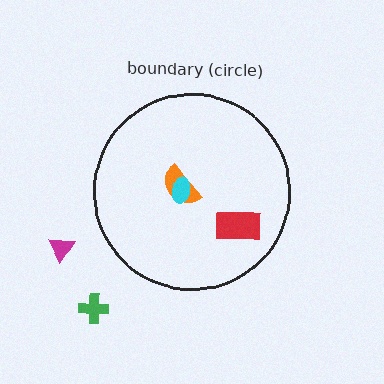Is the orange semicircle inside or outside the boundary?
Inside.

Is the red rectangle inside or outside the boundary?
Inside.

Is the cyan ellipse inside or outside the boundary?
Inside.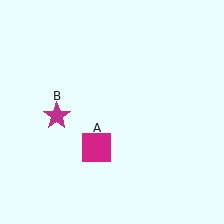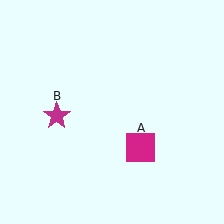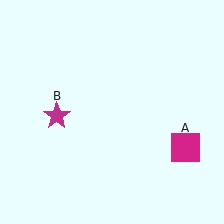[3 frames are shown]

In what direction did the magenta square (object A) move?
The magenta square (object A) moved right.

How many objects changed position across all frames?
1 object changed position: magenta square (object A).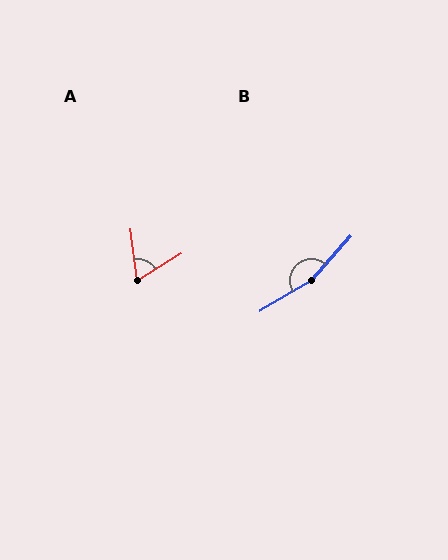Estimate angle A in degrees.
Approximately 65 degrees.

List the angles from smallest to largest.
A (65°), B (162°).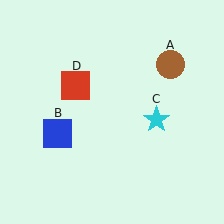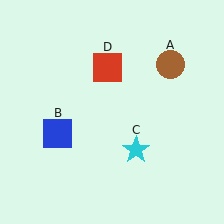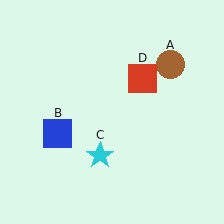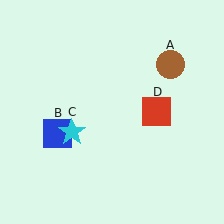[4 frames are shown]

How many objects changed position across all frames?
2 objects changed position: cyan star (object C), red square (object D).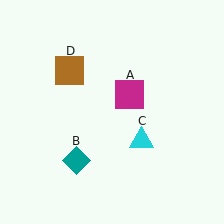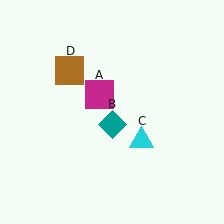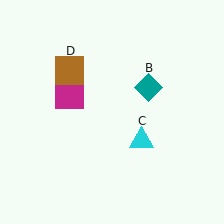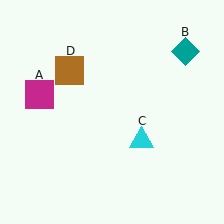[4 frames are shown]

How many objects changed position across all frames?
2 objects changed position: magenta square (object A), teal diamond (object B).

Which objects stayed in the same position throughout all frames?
Cyan triangle (object C) and brown square (object D) remained stationary.